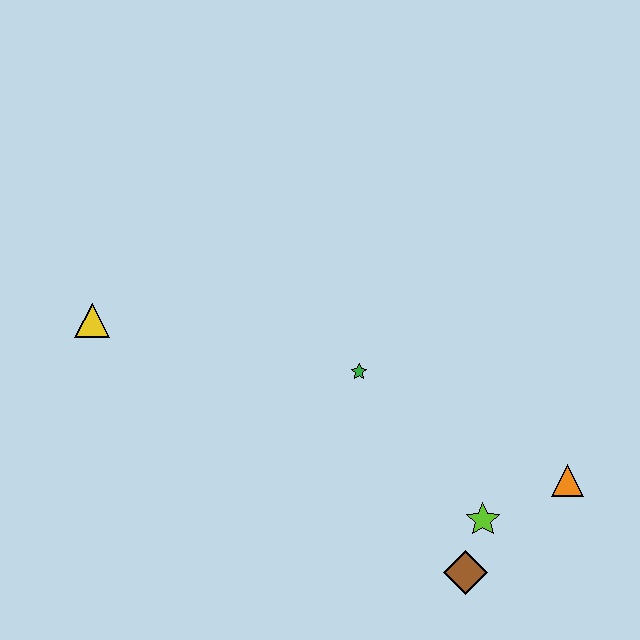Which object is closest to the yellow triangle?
The green star is closest to the yellow triangle.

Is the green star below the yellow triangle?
Yes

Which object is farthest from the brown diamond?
The yellow triangle is farthest from the brown diamond.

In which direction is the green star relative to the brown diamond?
The green star is above the brown diamond.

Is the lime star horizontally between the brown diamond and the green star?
No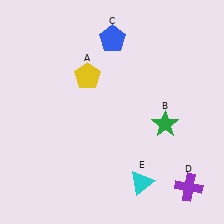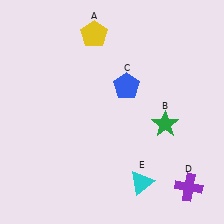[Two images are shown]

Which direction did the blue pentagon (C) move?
The blue pentagon (C) moved down.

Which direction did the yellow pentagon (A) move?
The yellow pentagon (A) moved up.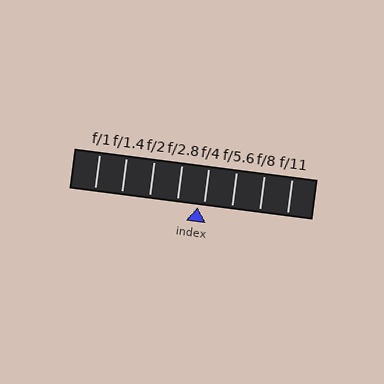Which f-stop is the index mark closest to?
The index mark is closest to f/4.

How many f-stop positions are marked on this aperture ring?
There are 8 f-stop positions marked.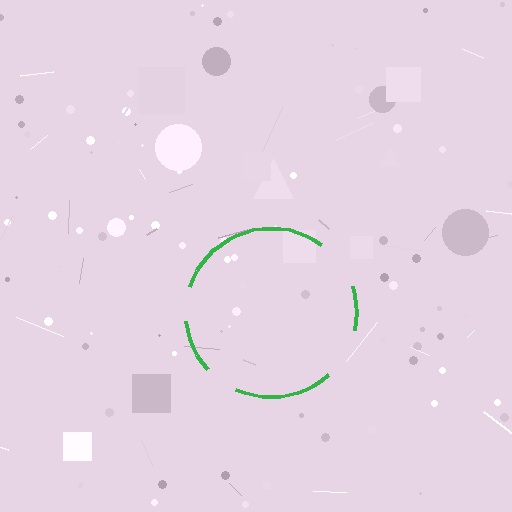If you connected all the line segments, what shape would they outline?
They would outline a circle.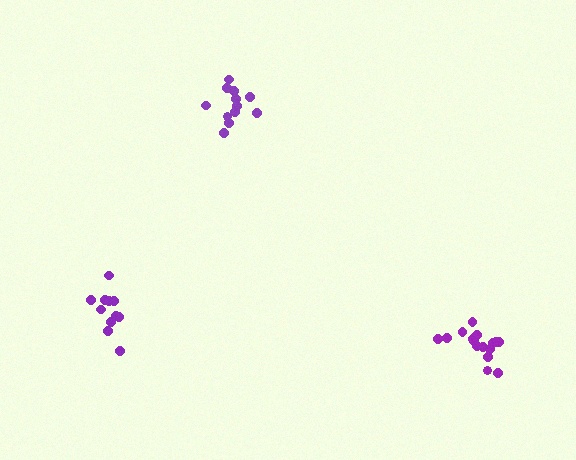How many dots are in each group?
Group 1: 11 dots, Group 2: 12 dots, Group 3: 16 dots (39 total).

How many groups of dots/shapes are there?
There are 3 groups.